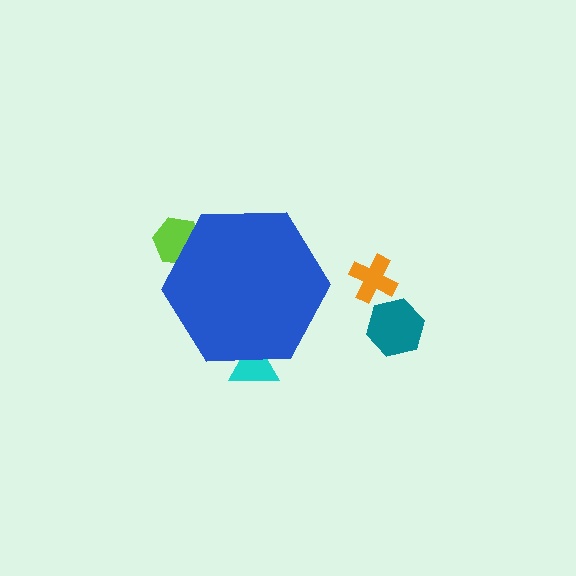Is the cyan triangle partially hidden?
Yes, the cyan triangle is partially hidden behind the blue hexagon.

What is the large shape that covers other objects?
A blue hexagon.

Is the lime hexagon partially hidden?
Yes, the lime hexagon is partially hidden behind the blue hexagon.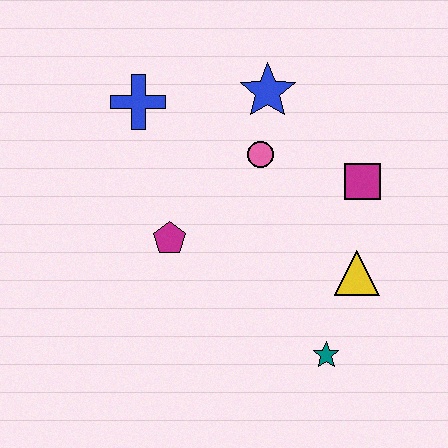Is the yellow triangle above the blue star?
No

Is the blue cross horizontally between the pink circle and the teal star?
No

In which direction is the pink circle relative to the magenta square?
The pink circle is to the left of the magenta square.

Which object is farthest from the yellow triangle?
The blue cross is farthest from the yellow triangle.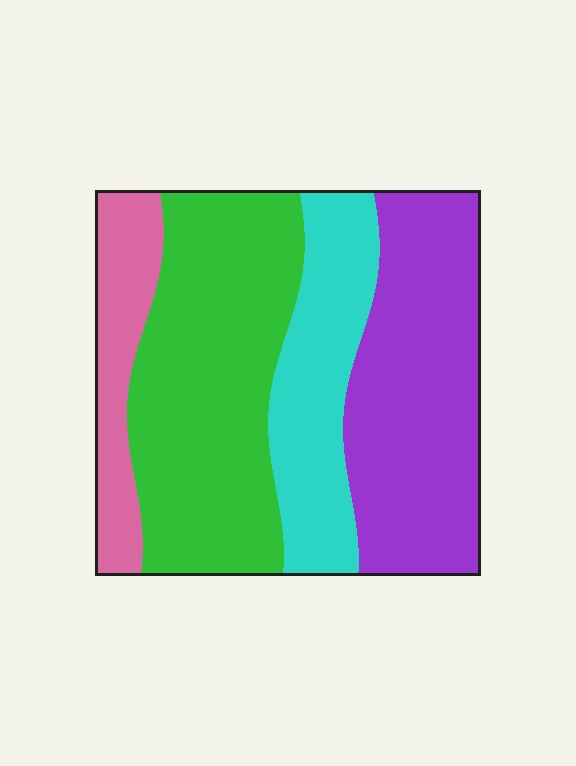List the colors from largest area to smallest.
From largest to smallest: green, purple, cyan, pink.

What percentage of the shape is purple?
Purple covers around 30% of the shape.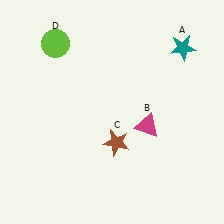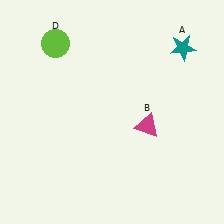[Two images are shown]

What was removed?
The brown star (C) was removed in Image 2.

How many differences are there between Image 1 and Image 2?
There is 1 difference between the two images.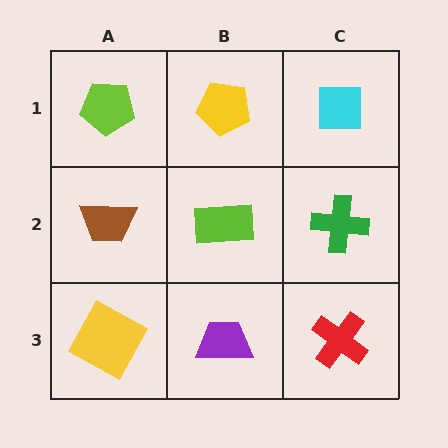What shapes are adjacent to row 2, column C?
A cyan square (row 1, column C), a red cross (row 3, column C), a lime rectangle (row 2, column B).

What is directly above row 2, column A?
A lime pentagon.